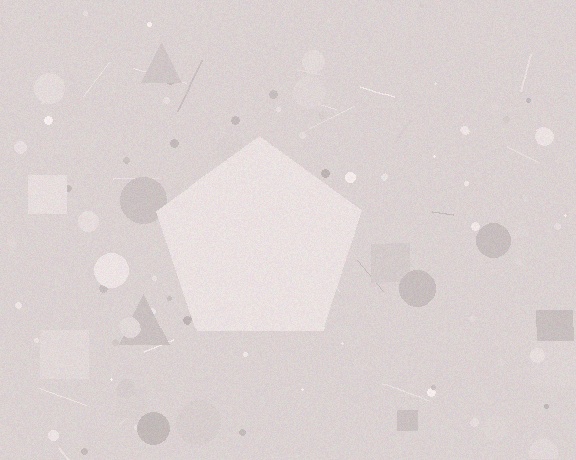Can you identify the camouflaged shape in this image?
The camouflaged shape is a pentagon.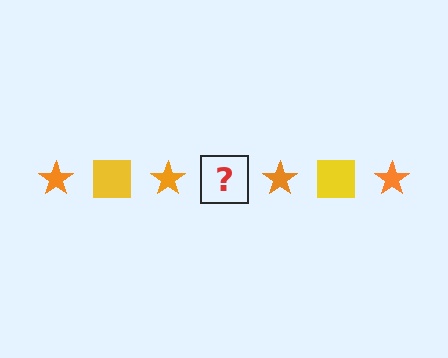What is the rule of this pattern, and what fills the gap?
The rule is that the pattern alternates between orange star and yellow square. The gap should be filled with a yellow square.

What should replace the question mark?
The question mark should be replaced with a yellow square.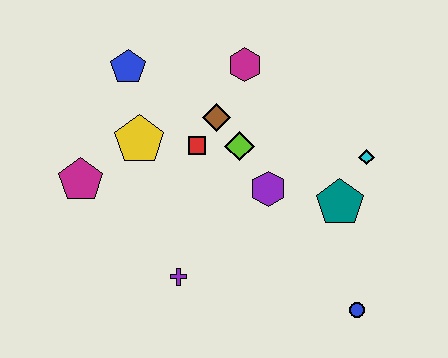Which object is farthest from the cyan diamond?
The magenta pentagon is farthest from the cyan diamond.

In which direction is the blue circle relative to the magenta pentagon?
The blue circle is to the right of the magenta pentagon.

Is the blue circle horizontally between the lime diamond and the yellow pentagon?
No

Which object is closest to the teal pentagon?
The cyan diamond is closest to the teal pentagon.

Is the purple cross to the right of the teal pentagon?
No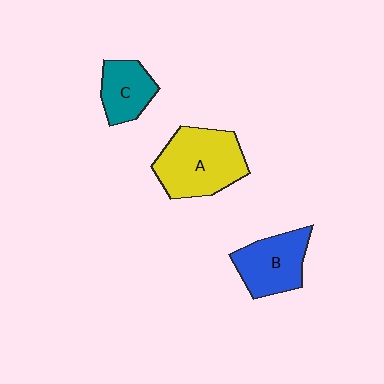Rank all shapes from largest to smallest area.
From largest to smallest: A (yellow), B (blue), C (teal).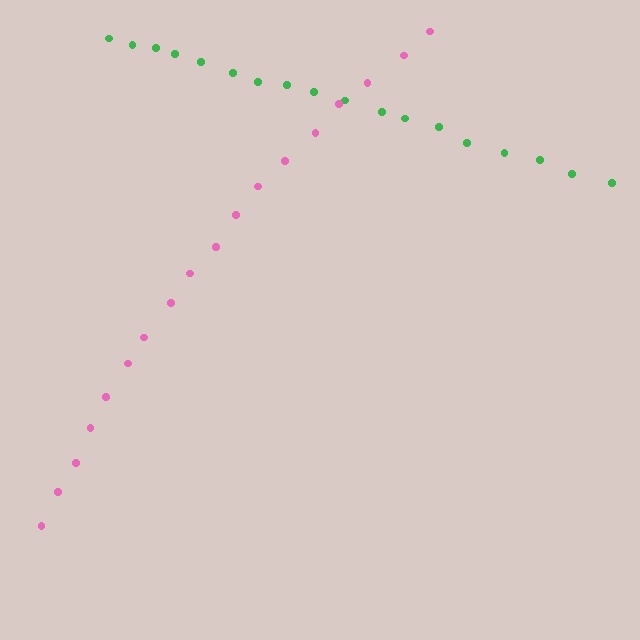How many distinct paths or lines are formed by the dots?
There are 2 distinct paths.